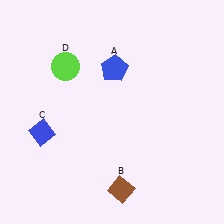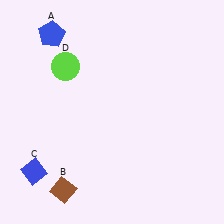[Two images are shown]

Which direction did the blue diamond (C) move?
The blue diamond (C) moved down.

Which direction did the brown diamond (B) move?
The brown diamond (B) moved left.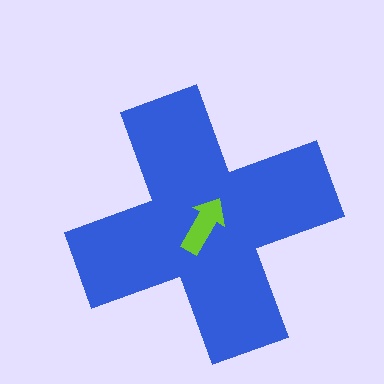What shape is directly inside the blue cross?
The lime arrow.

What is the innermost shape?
The lime arrow.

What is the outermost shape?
The blue cross.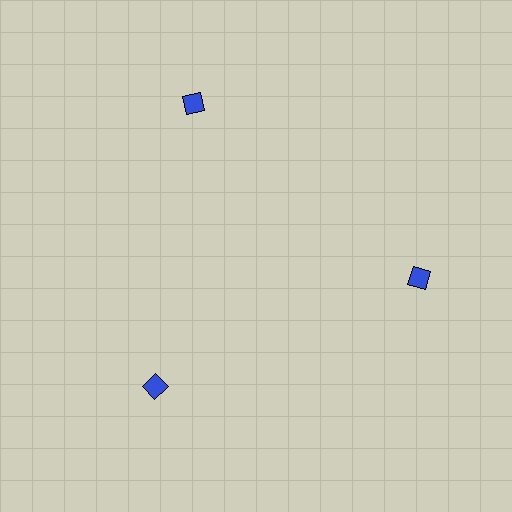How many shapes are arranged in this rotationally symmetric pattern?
There are 3 shapes, arranged in 3 groups of 1.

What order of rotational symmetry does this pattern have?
This pattern has 3-fold rotational symmetry.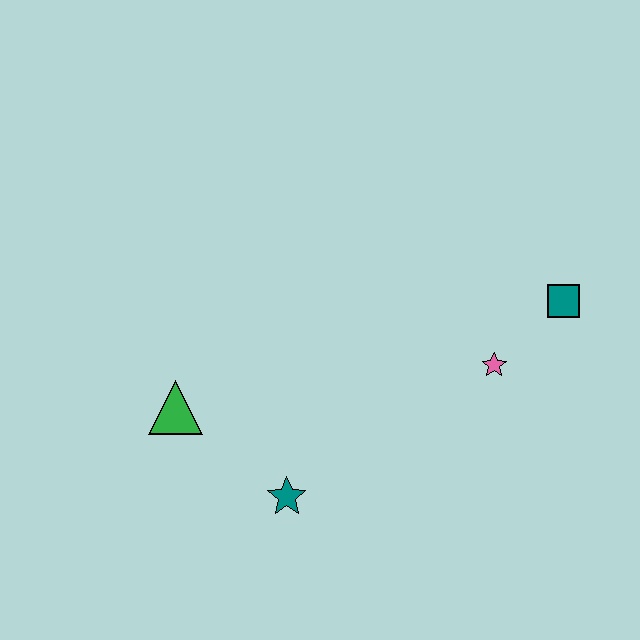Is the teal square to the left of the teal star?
No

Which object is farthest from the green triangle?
The teal square is farthest from the green triangle.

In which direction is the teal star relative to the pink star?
The teal star is to the left of the pink star.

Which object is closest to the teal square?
The pink star is closest to the teal square.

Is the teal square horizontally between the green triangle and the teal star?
No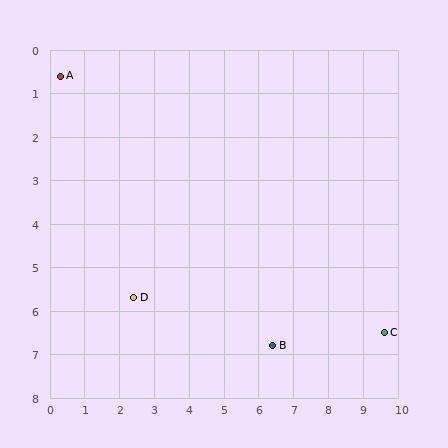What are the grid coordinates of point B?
Point B is at approximately (6.4, 6.8).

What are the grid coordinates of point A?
Point A is at approximately (0.3, 0.6).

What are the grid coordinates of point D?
Point D is at approximately (2.4, 5.7).